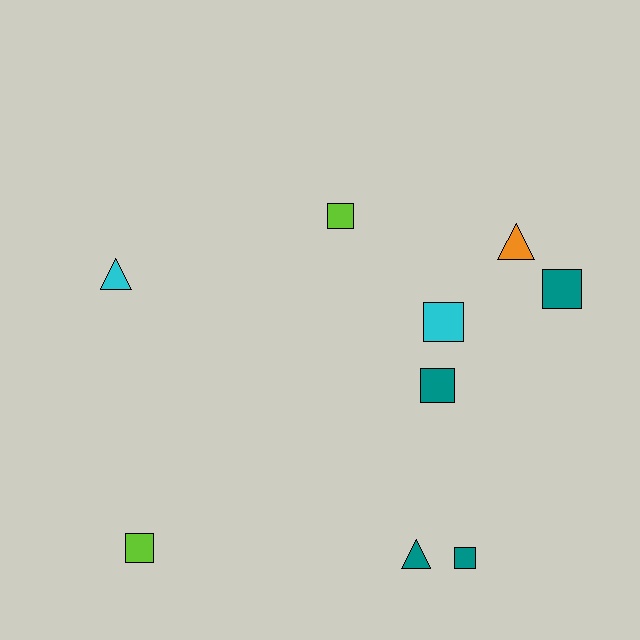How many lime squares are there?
There are 2 lime squares.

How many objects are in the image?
There are 9 objects.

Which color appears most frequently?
Teal, with 4 objects.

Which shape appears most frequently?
Square, with 6 objects.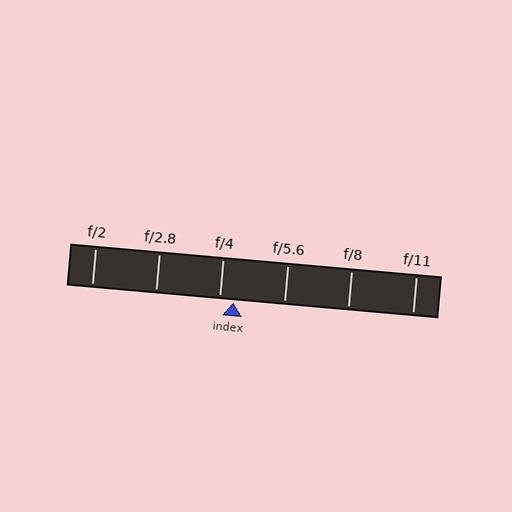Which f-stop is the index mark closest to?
The index mark is closest to f/4.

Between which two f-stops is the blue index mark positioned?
The index mark is between f/4 and f/5.6.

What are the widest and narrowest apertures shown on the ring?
The widest aperture shown is f/2 and the narrowest is f/11.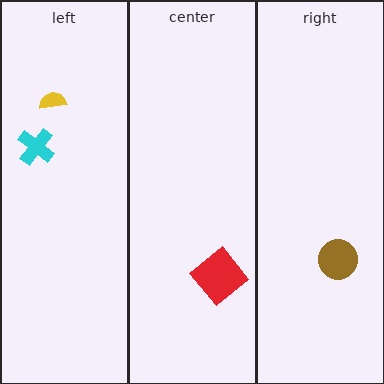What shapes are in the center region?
The red diamond.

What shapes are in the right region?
The brown circle.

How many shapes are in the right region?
1.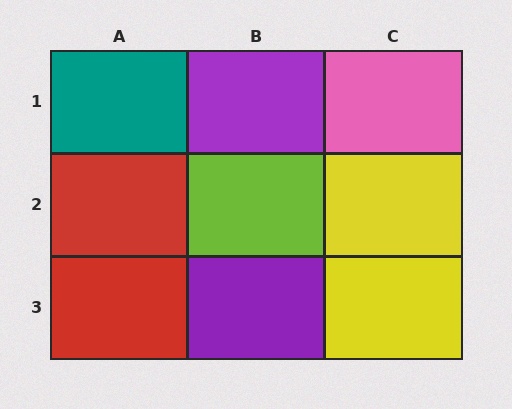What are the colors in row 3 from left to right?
Red, purple, yellow.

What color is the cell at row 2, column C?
Yellow.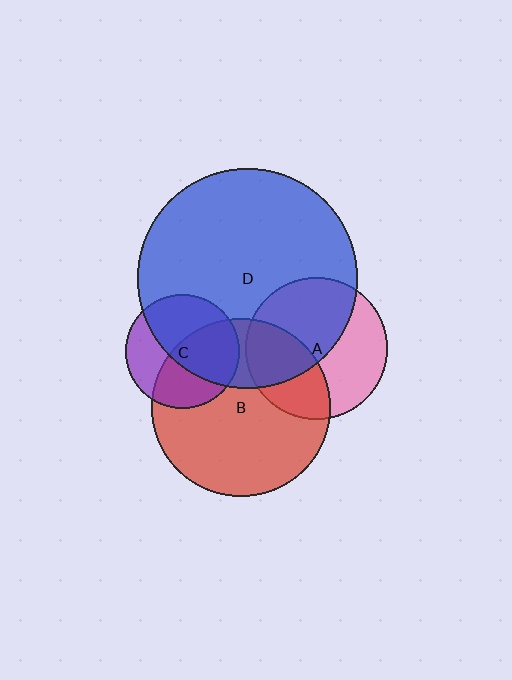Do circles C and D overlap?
Yes.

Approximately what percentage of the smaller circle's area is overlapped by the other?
Approximately 60%.